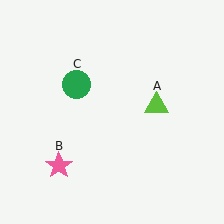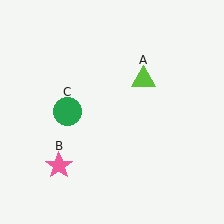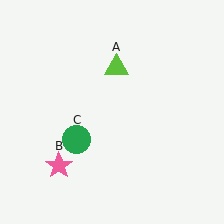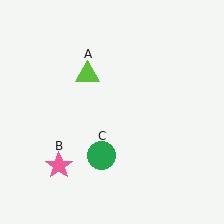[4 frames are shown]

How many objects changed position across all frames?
2 objects changed position: lime triangle (object A), green circle (object C).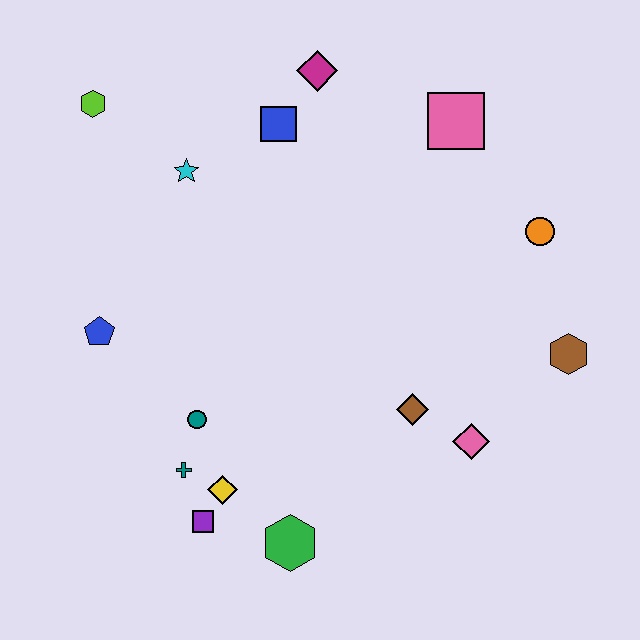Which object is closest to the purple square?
The yellow diamond is closest to the purple square.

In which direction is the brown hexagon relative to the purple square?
The brown hexagon is to the right of the purple square.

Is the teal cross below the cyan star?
Yes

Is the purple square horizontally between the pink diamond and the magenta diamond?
No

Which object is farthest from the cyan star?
The brown hexagon is farthest from the cyan star.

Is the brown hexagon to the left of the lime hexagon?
No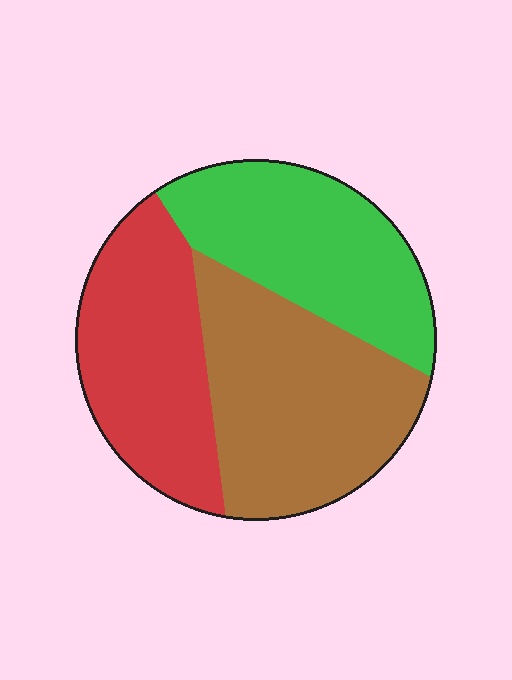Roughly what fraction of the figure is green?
Green covers roughly 30% of the figure.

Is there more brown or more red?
Brown.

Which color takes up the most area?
Brown, at roughly 40%.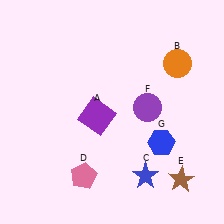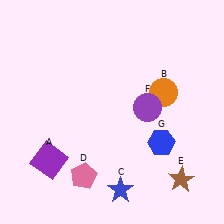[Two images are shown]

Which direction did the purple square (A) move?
The purple square (A) moved left.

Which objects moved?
The objects that moved are: the purple square (A), the orange circle (B), the blue star (C).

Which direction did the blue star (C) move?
The blue star (C) moved left.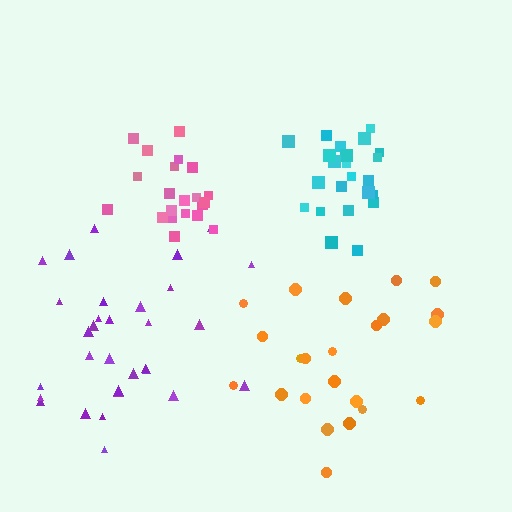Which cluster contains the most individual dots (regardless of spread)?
Purple (31).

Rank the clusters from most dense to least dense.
cyan, pink, orange, purple.